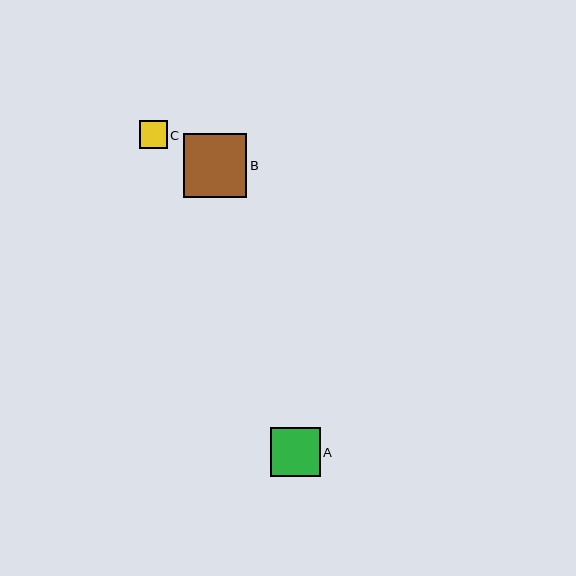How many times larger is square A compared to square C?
Square A is approximately 1.8 times the size of square C.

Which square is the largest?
Square B is the largest with a size of approximately 64 pixels.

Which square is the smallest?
Square C is the smallest with a size of approximately 28 pixels.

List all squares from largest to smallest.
From largest to smallest: B, A, C.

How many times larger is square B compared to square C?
Square B is approximately 2.3 times the size of square C.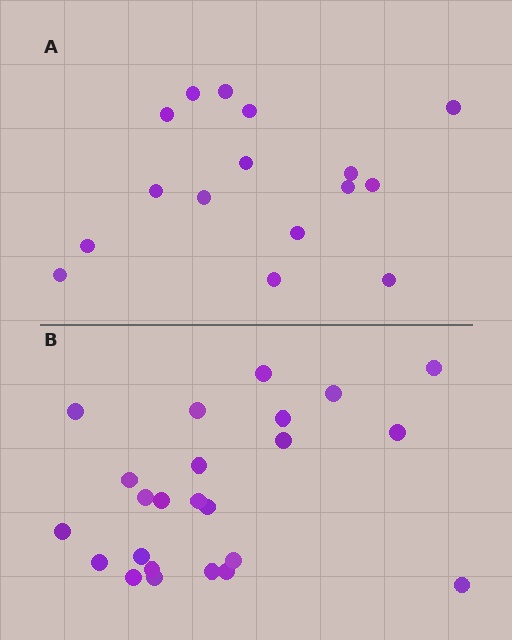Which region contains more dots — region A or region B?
Region B (the bottom region) has more dots.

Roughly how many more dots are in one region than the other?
Region B has roughly 8 or so more dots than region A.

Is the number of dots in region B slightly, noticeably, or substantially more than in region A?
Region B has substantially more. The ratio is roughly 1.5 to 1.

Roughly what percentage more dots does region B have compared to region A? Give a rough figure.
About 50% more.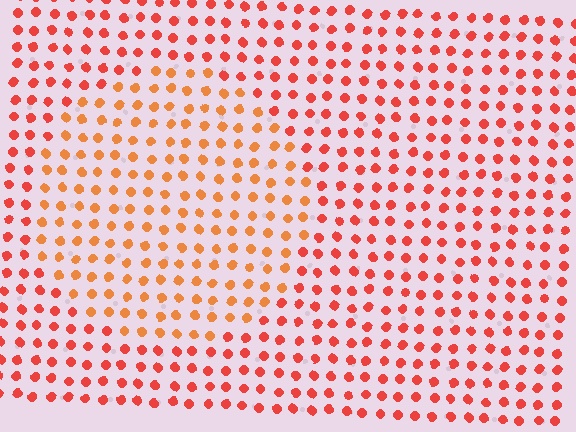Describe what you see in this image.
The image is filled with small red elements in a uniform arrangement. A circle-shaped region is visible where the elements are tinted to a slightly different hue, forming a subtle color boundary.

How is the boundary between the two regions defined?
The boundary is defined purely by a slight shift in hue (about 24 degrees). Spacing, size, and orientation are identical on both sides.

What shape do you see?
I see a circle.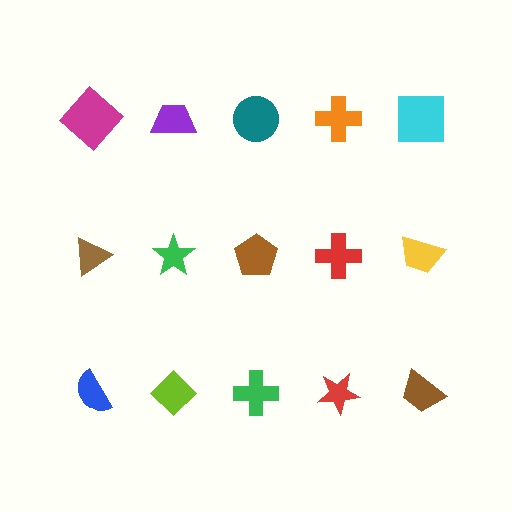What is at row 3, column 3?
A green cross.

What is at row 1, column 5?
A cyan square.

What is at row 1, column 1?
A magenta diamond.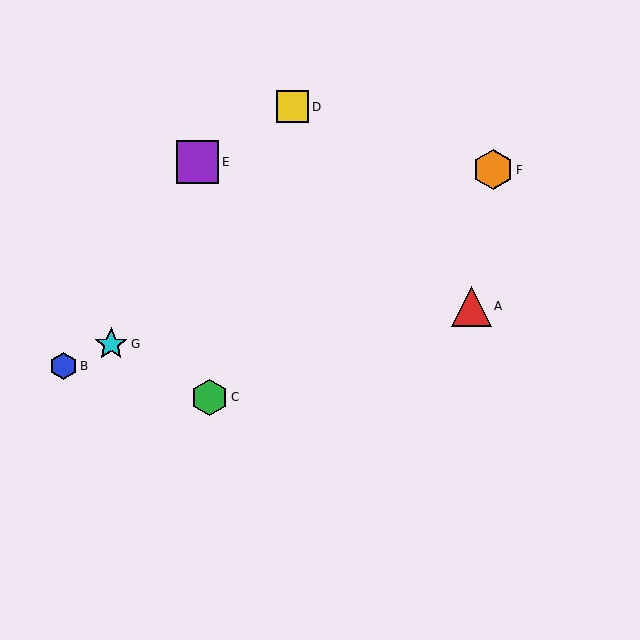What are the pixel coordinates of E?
Object E is at (198, 162).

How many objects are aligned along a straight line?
3 objects (B, F, G) are aligned along a straight line.